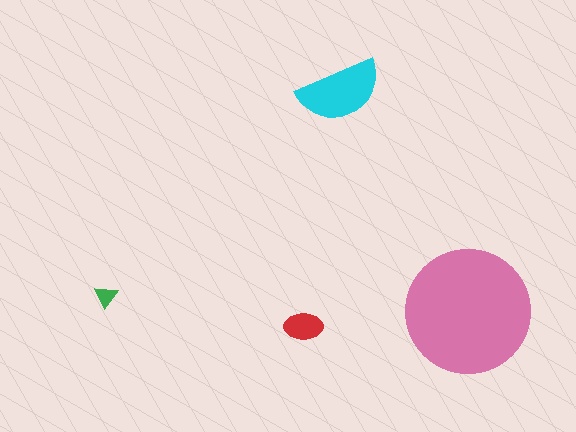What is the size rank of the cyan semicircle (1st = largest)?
2nd.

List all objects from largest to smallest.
The pink circle, the cyan semicircle, the red ellipse, the green triangle.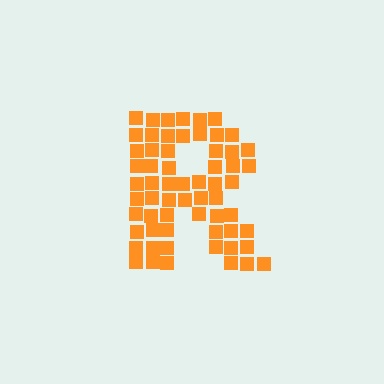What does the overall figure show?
The overall figure shows the letter R.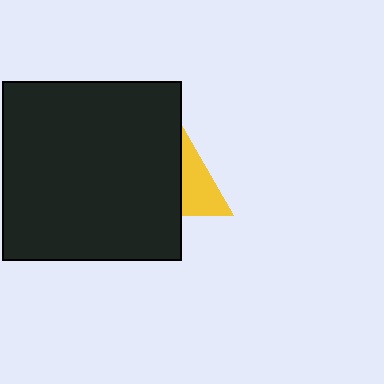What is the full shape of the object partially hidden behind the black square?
The partially hidden object is a yellow triangle.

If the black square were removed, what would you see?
You would see the complete yellow triangle.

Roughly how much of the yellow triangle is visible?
A small part of it is visible (roughly 36%).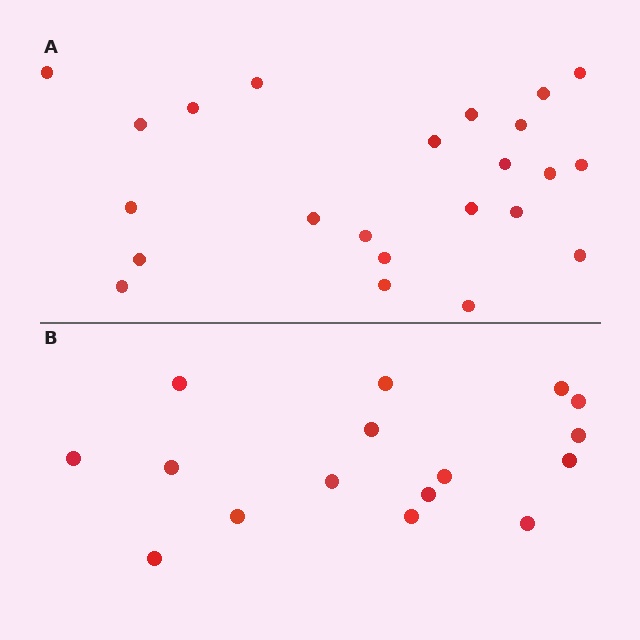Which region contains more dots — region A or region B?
Region A (the top region) has more dots.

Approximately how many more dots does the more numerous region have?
Region A has roughly 8 or so more dots than region B.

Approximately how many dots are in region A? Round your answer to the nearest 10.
About 20 dots. (The exact count is 23, which rounds to 20.)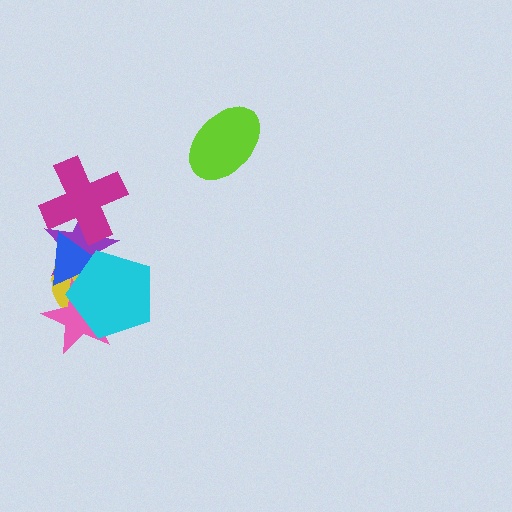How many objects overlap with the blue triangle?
5 objects overlap with the blue triangle.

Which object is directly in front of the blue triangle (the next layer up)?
The pink star is directly in front of the blue triangle.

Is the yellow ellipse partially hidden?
Yes, it is partially covered by another shape.